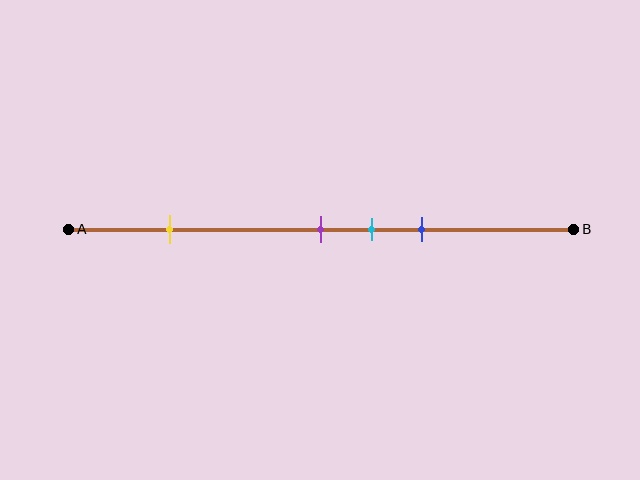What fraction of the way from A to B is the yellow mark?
The yellow mark is approximately 20% (0.2) of the way from A to B.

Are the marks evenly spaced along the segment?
No, the marks are not evenly spaced.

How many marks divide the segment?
There are 4 marks dividing the segment.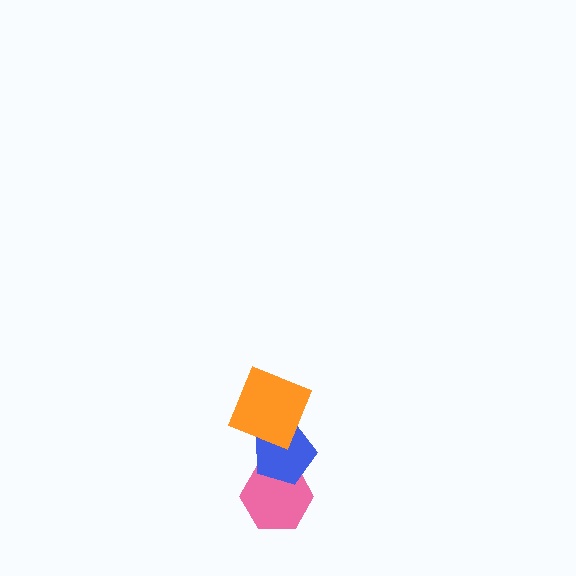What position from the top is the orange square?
The orange square is 1st from the top.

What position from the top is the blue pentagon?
The blue pentagon is 2nd from the top.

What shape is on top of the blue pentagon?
The orange square is on top of the blue pentagon.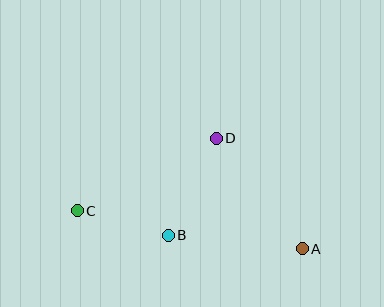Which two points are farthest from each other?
Points A and C are farthest from each other.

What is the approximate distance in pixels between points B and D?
The distance between B and D is approximately 108 pixels.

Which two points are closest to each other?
Points B and C are closest to each other.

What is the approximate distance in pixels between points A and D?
The distance between A and D is approximately 140 pixels.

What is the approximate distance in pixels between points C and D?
The distance between C and D is approximately 157 pixels.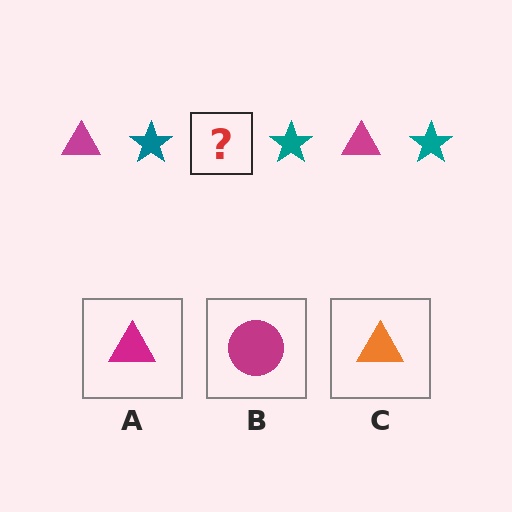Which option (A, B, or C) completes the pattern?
A.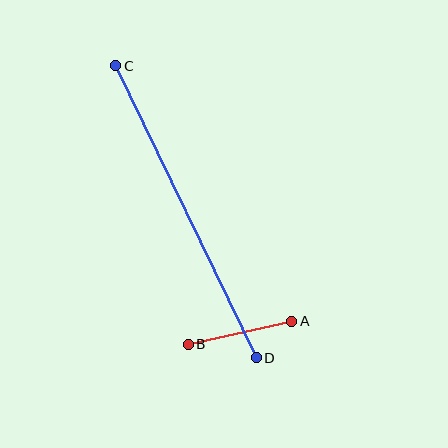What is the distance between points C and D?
The distance is approximately 324 pixels.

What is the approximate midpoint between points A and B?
The midpoint is at approximately (240, 333) pixels.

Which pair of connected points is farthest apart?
Points C and D are farthest apart.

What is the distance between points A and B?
The distance is approximately 106 pixels.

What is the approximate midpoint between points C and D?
The midpoint is at approximately (186, 212) pixels.